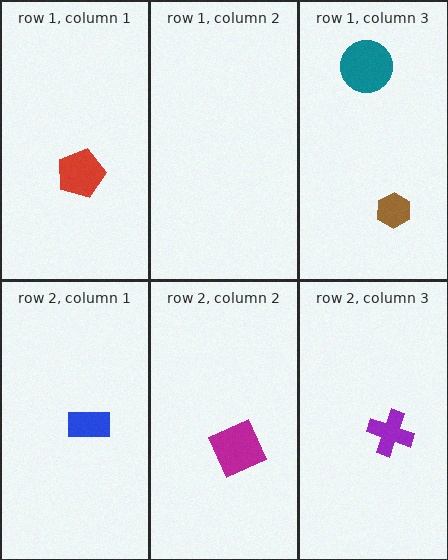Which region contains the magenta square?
The row 2, column 2 region.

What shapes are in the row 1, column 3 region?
The brown hexagon, the teal circle.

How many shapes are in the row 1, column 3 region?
2.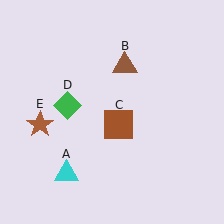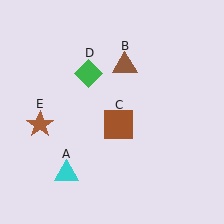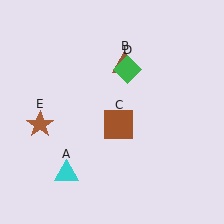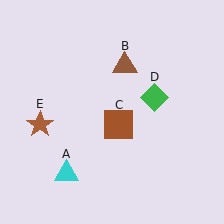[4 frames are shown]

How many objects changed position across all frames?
1 object changed position: green diamond (object D).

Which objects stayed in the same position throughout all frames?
Cyan triangle (object A) and brown triangle (object B) and brown square (object C) and brown star (object E) remained stationary.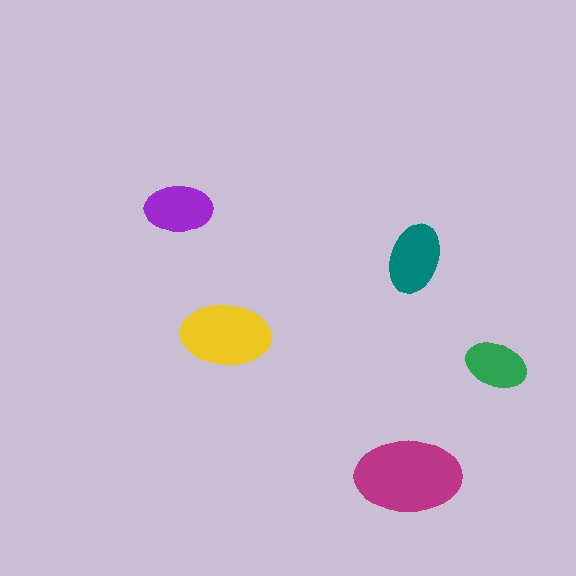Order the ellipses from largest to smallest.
the magenta one, the yellow one, the teal one, the purple one, the green one.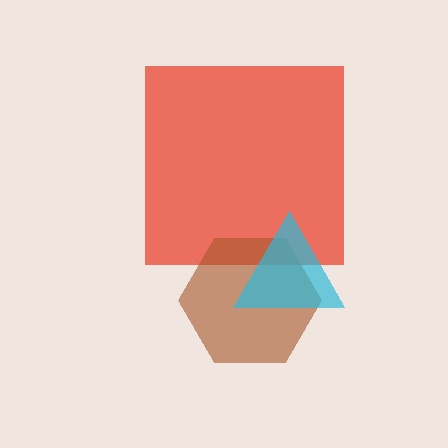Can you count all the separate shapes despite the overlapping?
Yes, there are 3 separate shapes.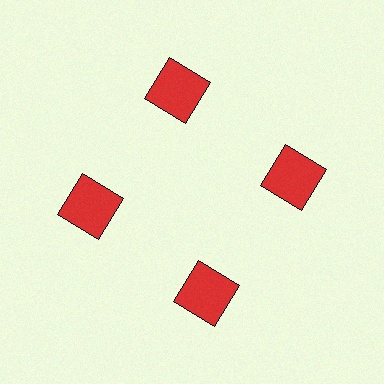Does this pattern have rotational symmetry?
Yes, this pattern has 4-fold rotational symmetry. It looks the same after rotating 90 degrees around the center.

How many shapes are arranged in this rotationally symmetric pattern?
There are 4 shapes, arranged in 4 groups of 1.